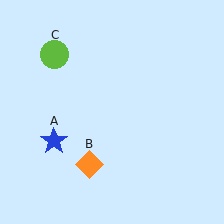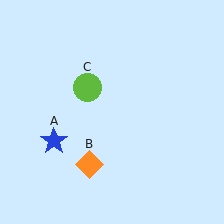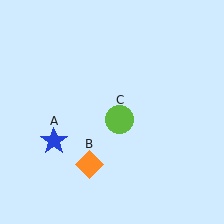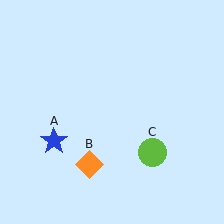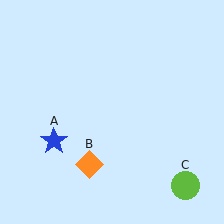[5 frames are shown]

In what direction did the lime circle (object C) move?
The lime circle (object C) moved down and to the right.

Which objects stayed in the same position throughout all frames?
Blue star (object A) and orange diamond (object B) remained stationary.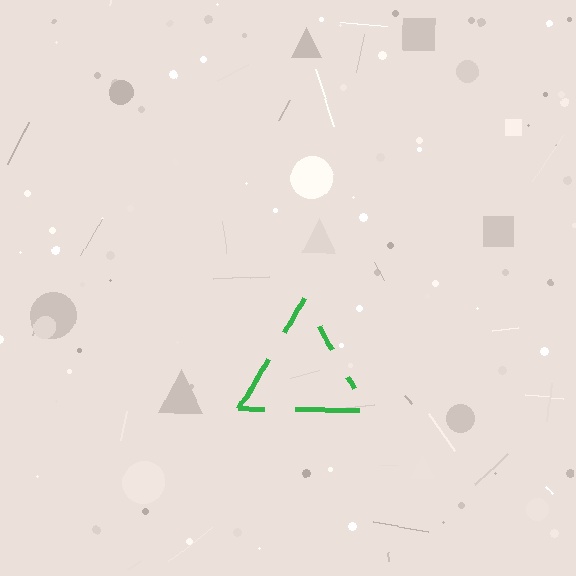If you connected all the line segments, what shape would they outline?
They would outline a triangle.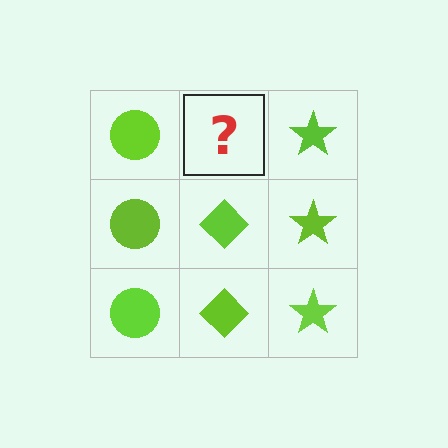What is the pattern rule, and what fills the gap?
The rule is that each column has a consistent shape. The gap should be filled with a lime diamond.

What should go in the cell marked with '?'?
The missing cell should contain a lime diamond.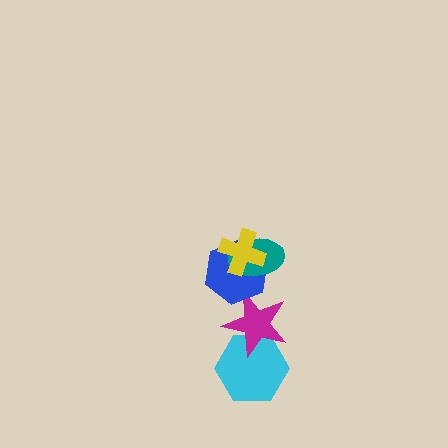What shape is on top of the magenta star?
The blue hexagon is on top of the magenta star.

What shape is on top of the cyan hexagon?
The magenta star is on top of the cyan hexagon.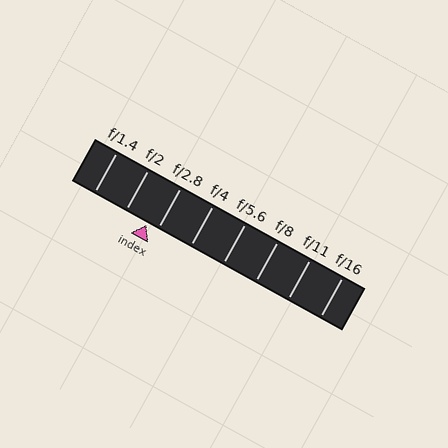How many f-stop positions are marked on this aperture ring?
There are 8 f-stop positions marked.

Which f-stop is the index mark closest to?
The index mark is closest to f/2.8.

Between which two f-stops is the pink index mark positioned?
The index mark is between f/2 and f/2.8.